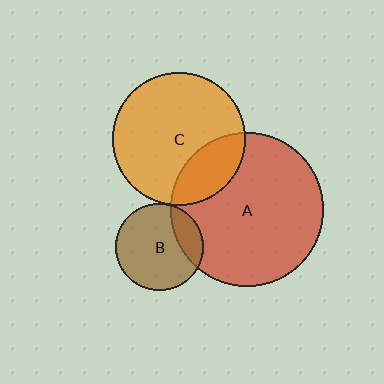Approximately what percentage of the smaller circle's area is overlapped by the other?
Approximately 20%.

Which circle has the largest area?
Circle A (red).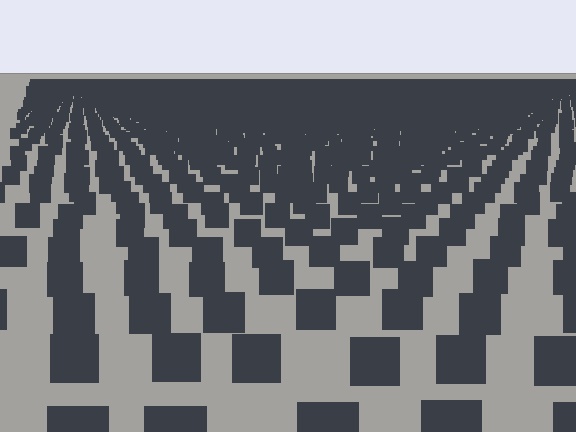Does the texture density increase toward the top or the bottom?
Density increases toward the top.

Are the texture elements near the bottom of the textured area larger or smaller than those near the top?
Larger. Near the bottom, elements are closer to the viewer and appear at a bigger on-screen size.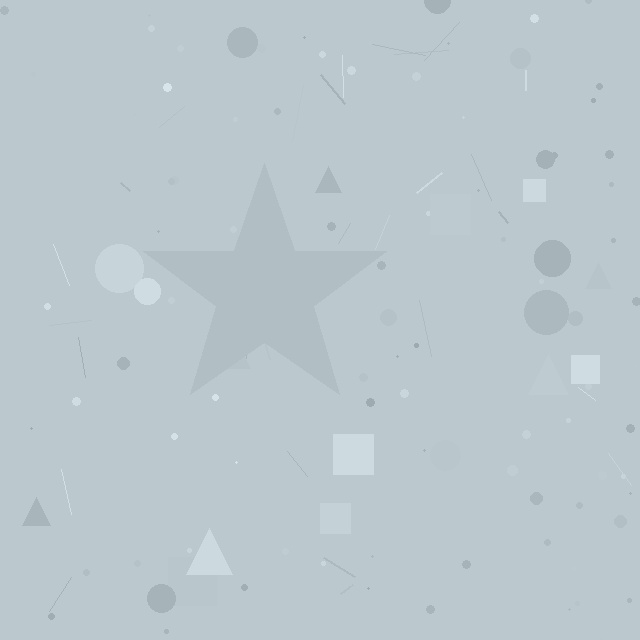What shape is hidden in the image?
A star is hidden in the image.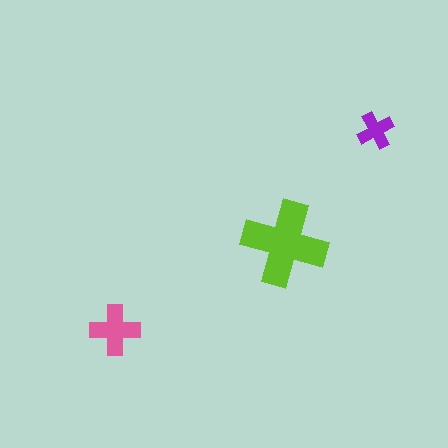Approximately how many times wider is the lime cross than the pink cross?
About 1.5 times wider.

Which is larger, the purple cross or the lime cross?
The lime one.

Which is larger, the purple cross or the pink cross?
The pink one.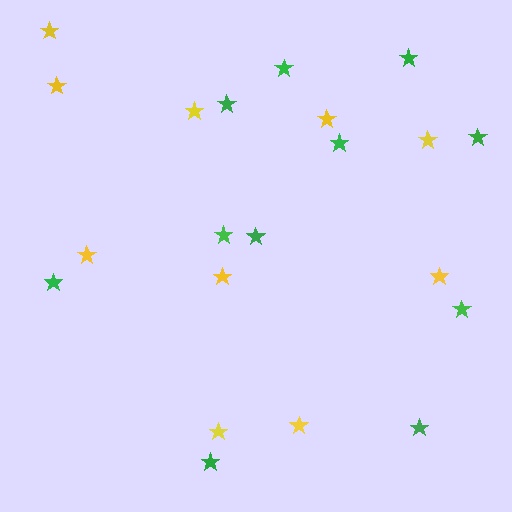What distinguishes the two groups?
There are 2 groups: one group of green stars (11) and one group of yellow stars (10).